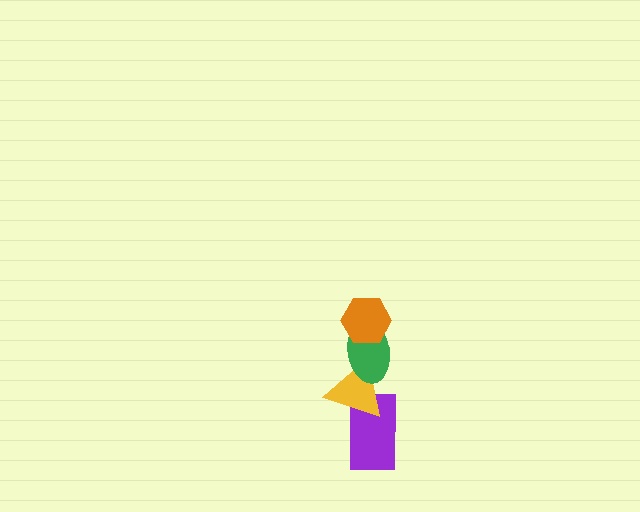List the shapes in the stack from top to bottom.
From top to bottom: the orange hexagon, the green ellipse, the yellow triangle, the purple rectangle.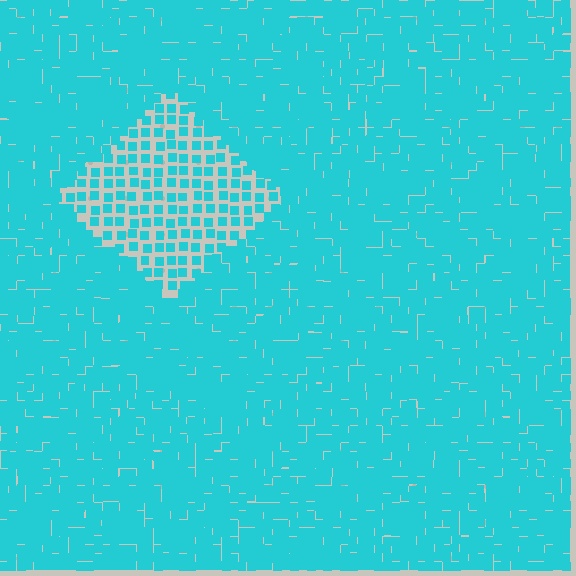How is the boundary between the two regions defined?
The boundary is defined by a change in element density (approximately 2.2x ratio). All elements are the same color, size, and shape.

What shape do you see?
I see a diamond.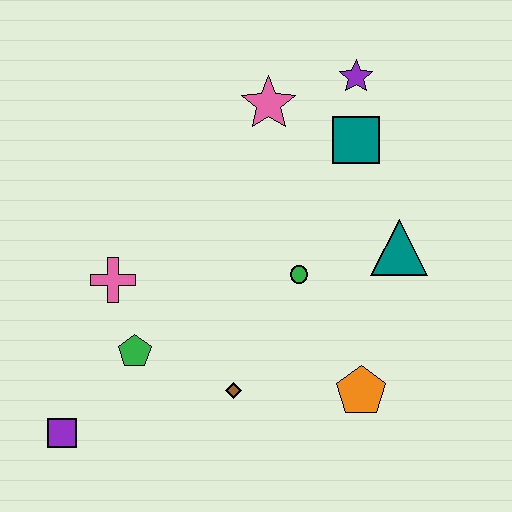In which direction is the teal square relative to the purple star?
The teal square is below the purple star.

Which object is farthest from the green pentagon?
The purple star is farthest from the green pentagon.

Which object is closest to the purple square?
The green pentagon is closest to the purple square.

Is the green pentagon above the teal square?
No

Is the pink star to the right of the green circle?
No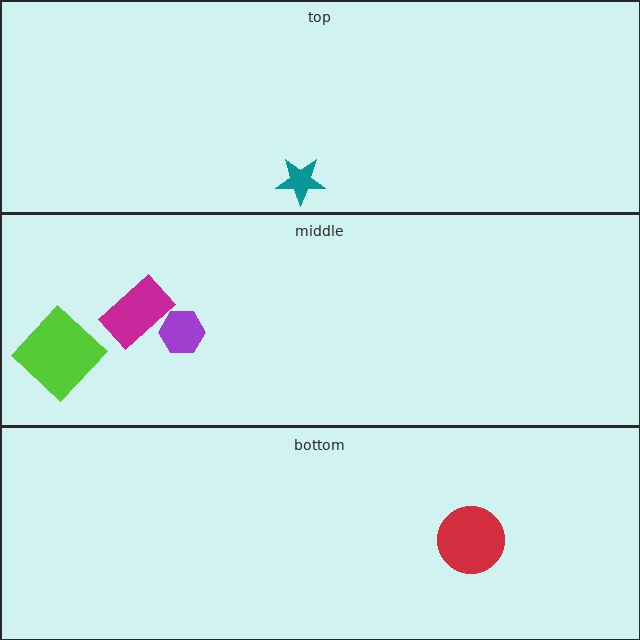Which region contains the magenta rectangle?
The middle region.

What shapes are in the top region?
The teal star.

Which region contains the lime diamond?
The middle region.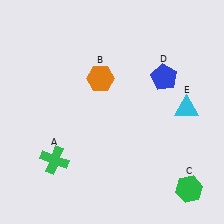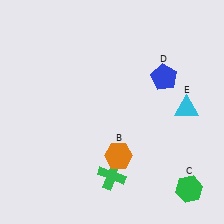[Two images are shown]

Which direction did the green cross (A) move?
The green cross (A) moved right.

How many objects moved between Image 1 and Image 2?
2 objects moved between the two images.